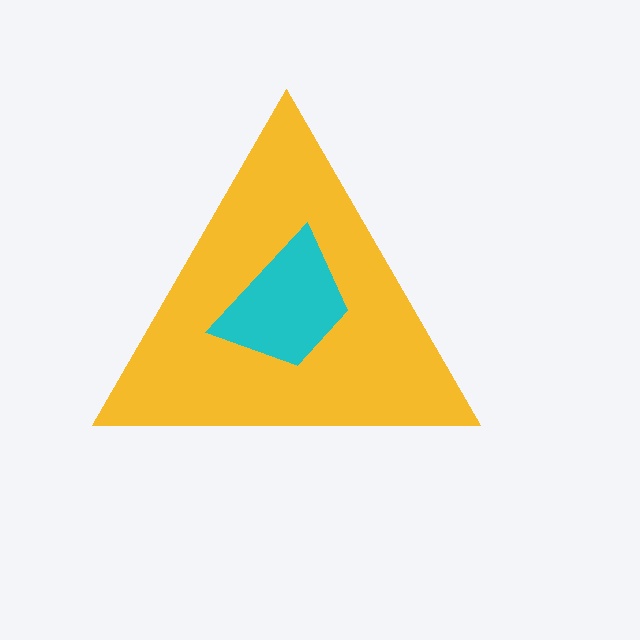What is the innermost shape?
The cyan trapezoid.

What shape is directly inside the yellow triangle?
The cyan trapezoid.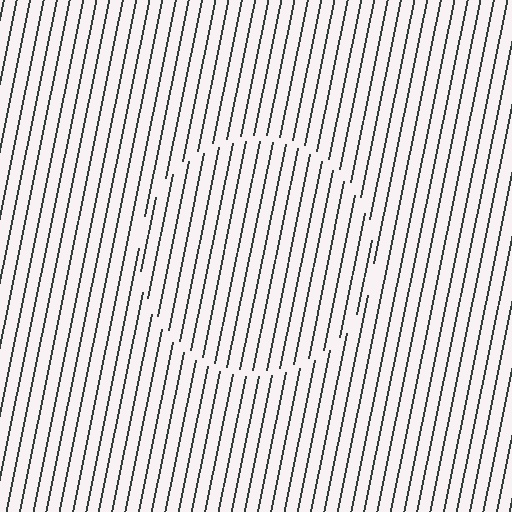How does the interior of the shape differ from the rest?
The interior of the shape contains the same grating, shifted by half a period — the contour is defined by the phase discontinuity where line-ends from the inner and outer gratings abut.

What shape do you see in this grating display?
An illusory circle. The interior of the shape contains the same grating, shifted by half a period — the contour is defined by the phase discontinuity where line-ends from the inner and outer gratings abut.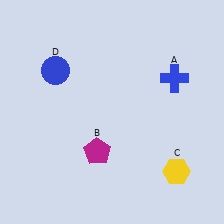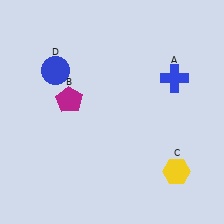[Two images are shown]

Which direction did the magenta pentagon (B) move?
The magenta pentagon (B) moved up.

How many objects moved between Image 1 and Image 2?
1 object moved between the two images.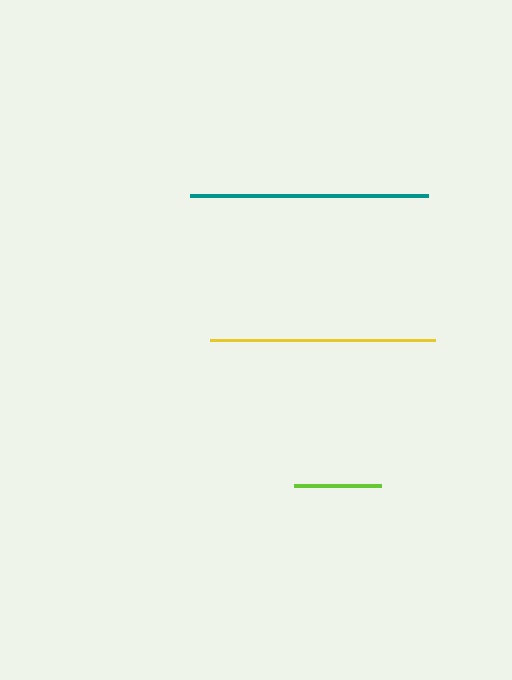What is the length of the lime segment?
The lime segment is approximately 88 pixels long.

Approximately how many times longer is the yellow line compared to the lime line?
The yellow line is approximately 2.6 times the length of the lime line.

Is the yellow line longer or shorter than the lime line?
The yellow line is longer than the lime line.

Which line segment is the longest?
The teal line is the longest at approximately 239 pixels.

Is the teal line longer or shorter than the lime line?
The teal line is longer than the lime line.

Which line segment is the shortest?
The lime line is the shortest at approximately 88 pixels.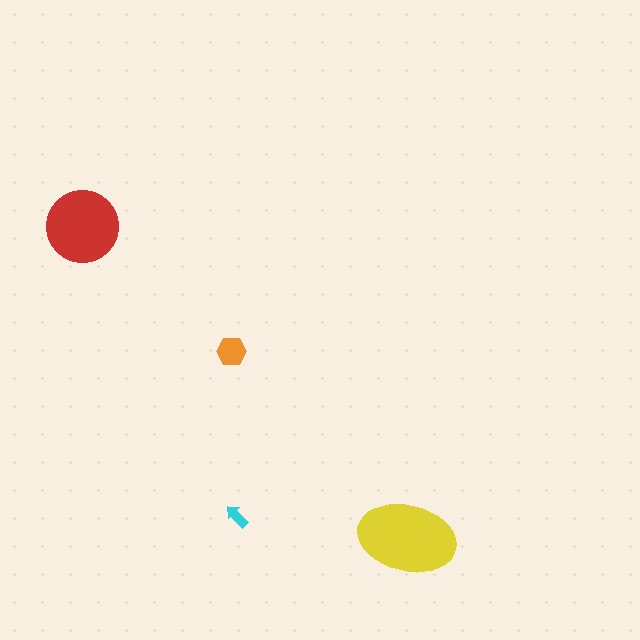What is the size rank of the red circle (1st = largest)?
2nd.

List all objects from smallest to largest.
The cyan arrow, the orange hexagon, the red circle, the yellow ellipse.